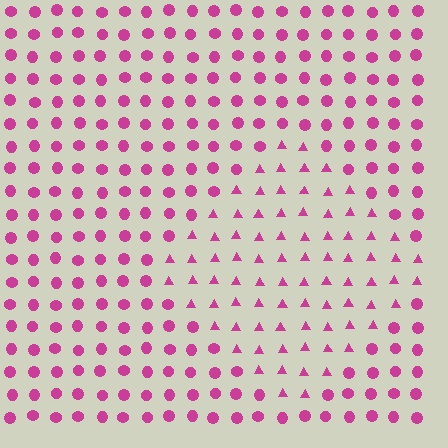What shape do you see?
I see a diamond.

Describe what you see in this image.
The image is filled with small magenta elements arranged in a uniform grid. A diamond-shaped region contains triangles, while the surrounding area contains circles. The boundary is defined purely by the change in element shape.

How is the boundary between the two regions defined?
The boundary is defined by a change in element shape: triangles inside vs. circles outside. All elements share the same color and spacing.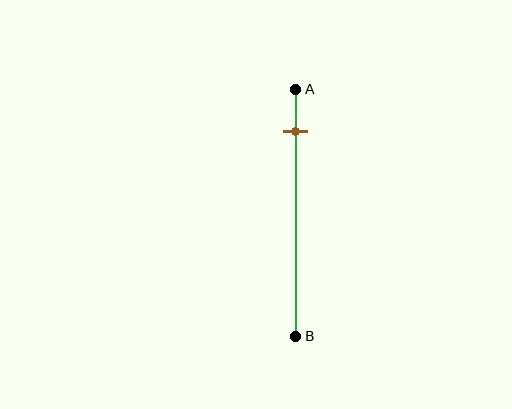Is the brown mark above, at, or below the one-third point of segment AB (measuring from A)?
The brown mark is above the one-third point of segment AB.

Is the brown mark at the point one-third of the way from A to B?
No, the mark is at about 15% from A, not at the 33% one-third point.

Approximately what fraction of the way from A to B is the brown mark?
The brown mark is approximately 15% of the way from A to B.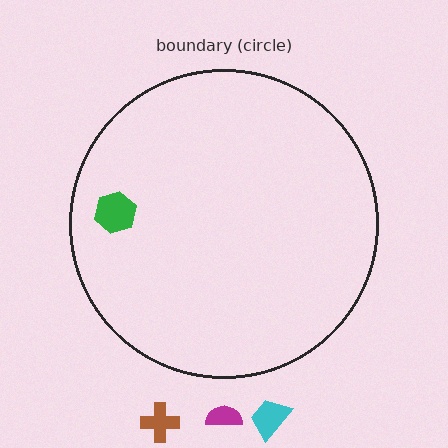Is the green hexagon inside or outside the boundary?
Inside.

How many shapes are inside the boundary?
1 inside, 3 outside.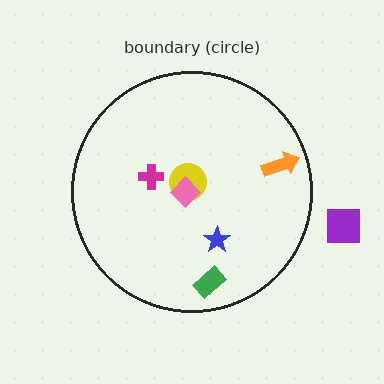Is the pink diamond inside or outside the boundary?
Inside.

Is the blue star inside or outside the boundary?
Inside.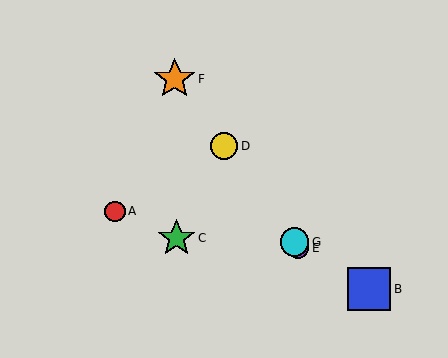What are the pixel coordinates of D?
Object D is at (224, 146).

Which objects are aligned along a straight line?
Objects D, E, F, G are aligned along a straight line.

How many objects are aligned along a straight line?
4 objects (D, E, F, G) are aligned along a straight line.